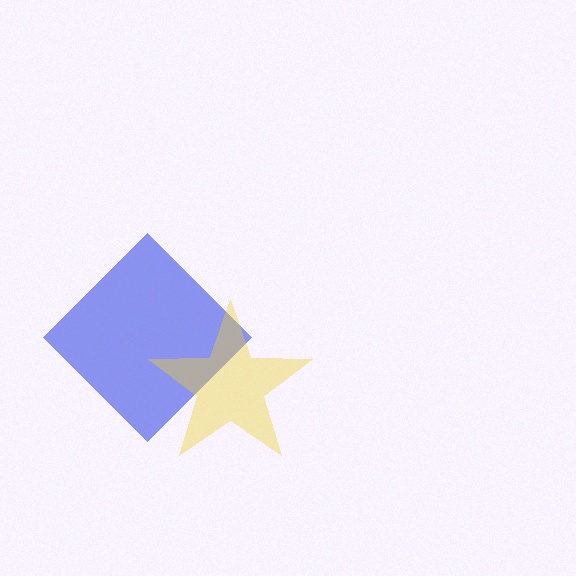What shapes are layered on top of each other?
The layered shapes are: a blue diamond, a yellow star.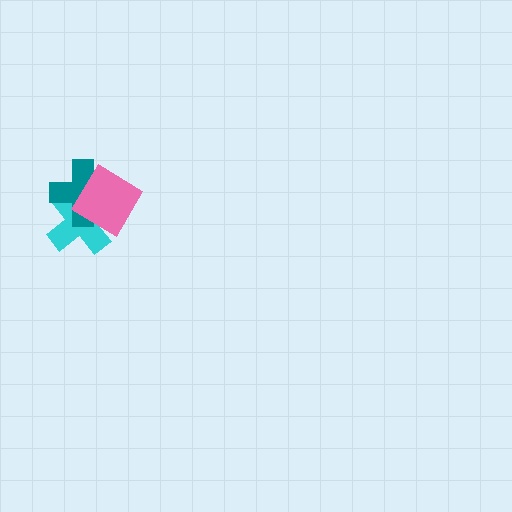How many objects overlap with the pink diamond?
2 objects overlap with the pink diamond.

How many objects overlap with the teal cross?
2 objects overlap with the teal cross.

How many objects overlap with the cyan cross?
2 objects overlap with the cyan cross.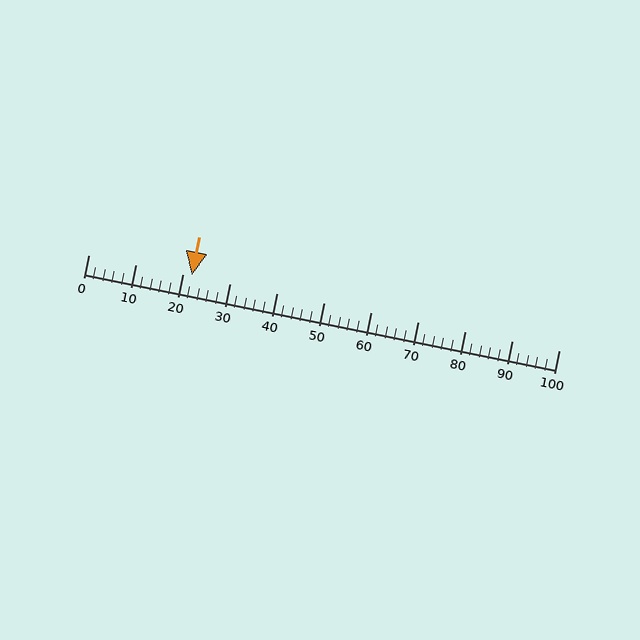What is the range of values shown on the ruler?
The ruler shows values from 0 to 100.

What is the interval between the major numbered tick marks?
The major tick marks are spaced 10 units apart.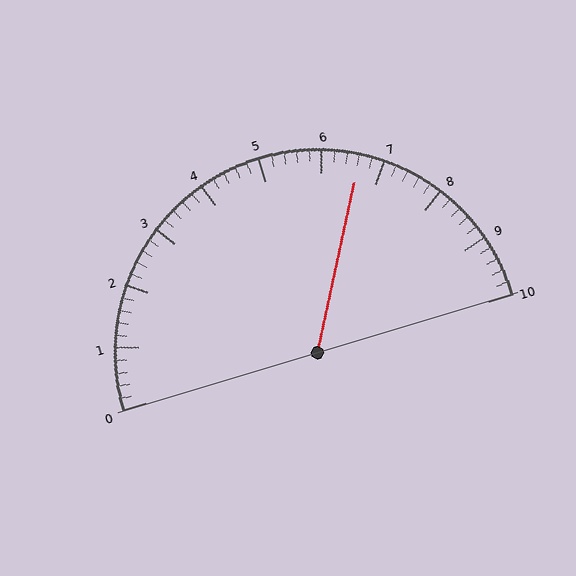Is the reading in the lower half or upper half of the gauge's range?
The reading is in the upper half of the range (0 to 10).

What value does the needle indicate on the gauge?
The needle indicates approximately 6.6.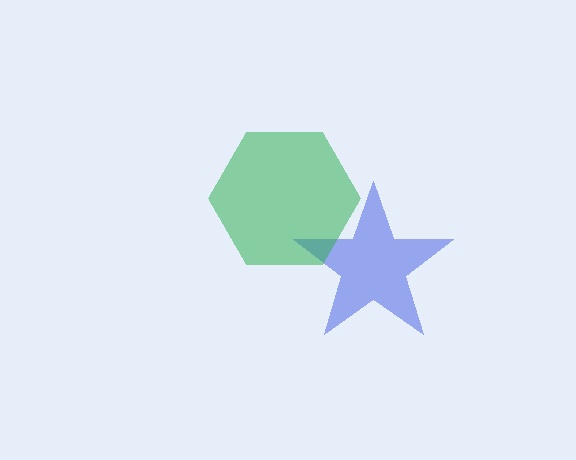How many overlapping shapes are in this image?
There are 2 overlapping shapes in the image.